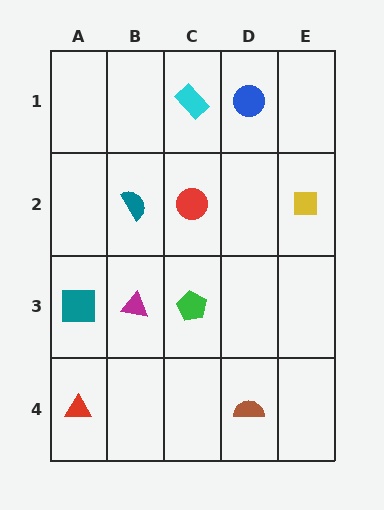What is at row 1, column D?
A blue circle.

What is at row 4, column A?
A red triangle.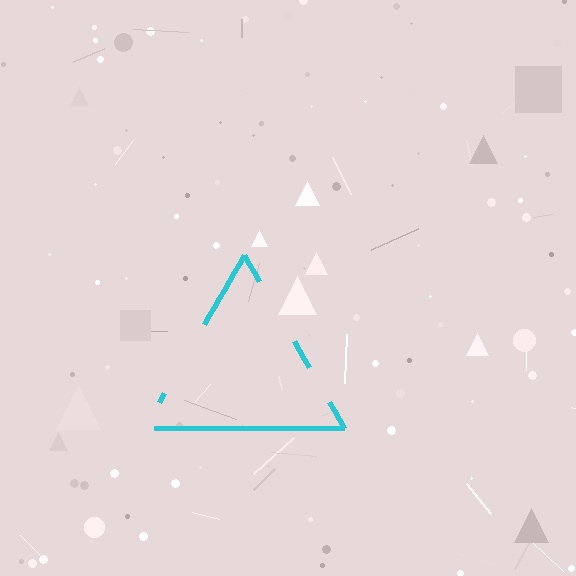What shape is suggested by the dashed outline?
The dashed outline suggests a triangle.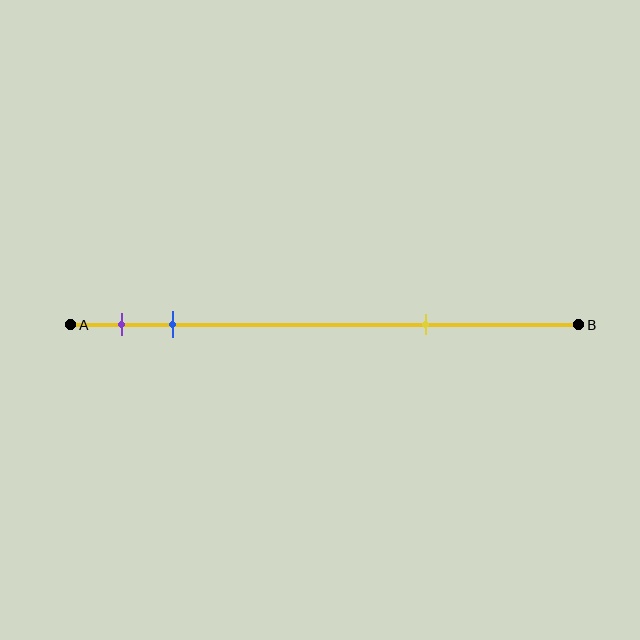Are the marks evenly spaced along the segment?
No, the marks are not evenly spaced.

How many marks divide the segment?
There are 3 marks dividing the segment.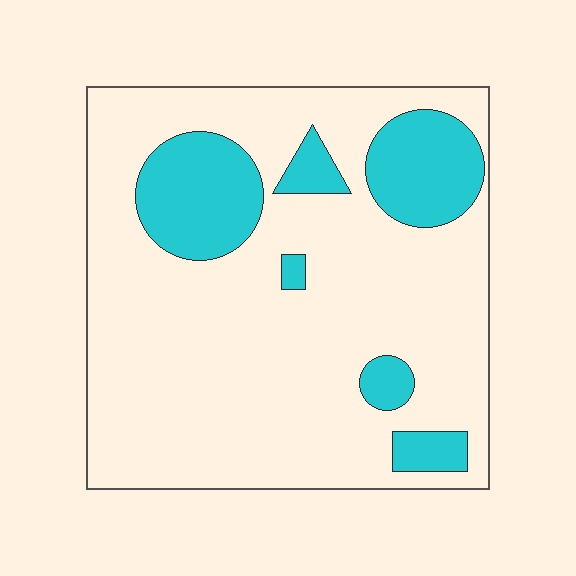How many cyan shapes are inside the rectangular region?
6.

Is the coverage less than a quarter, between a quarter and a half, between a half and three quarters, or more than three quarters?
Less than a quarter.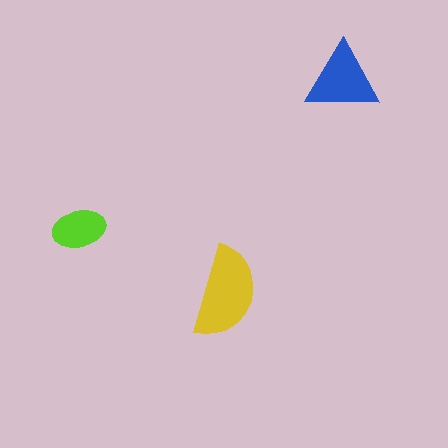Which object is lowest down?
The yellow semicircle is bottommost.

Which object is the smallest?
The lime ellipse.